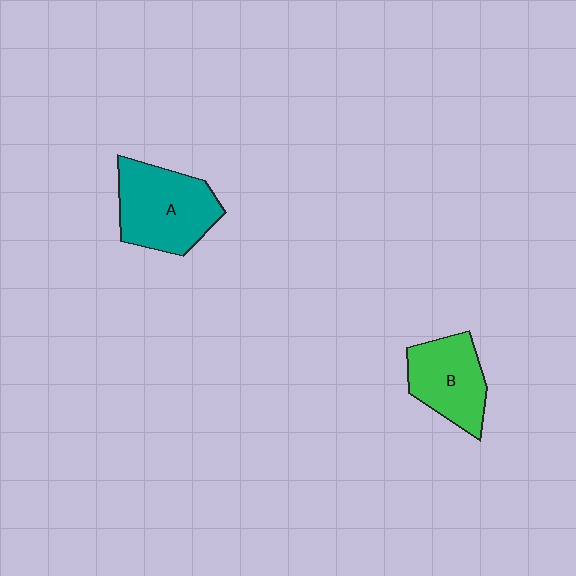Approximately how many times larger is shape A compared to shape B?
Approximately 1.3 times.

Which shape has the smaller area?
Shape B (green).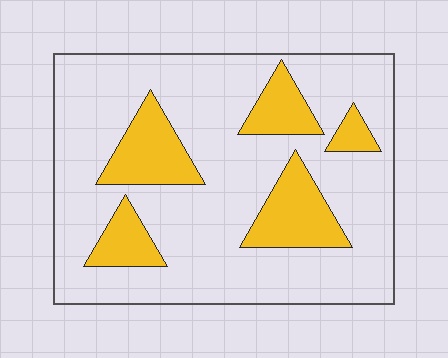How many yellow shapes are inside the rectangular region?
5.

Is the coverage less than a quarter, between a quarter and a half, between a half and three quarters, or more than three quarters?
Less than a quarter.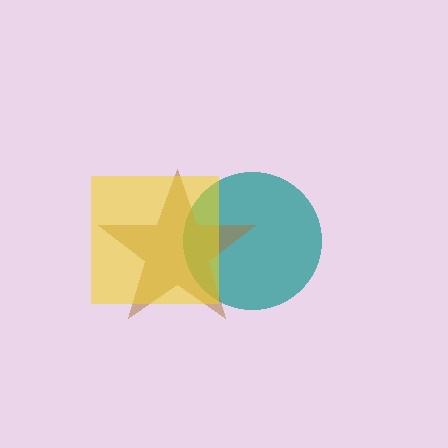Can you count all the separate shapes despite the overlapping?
Yes, there are 3 separate shapes.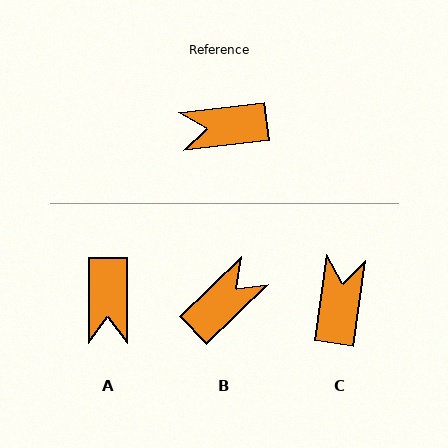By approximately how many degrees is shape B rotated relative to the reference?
Approximately 143 degrees clockwise.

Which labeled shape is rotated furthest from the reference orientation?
B, about 143 degrees away.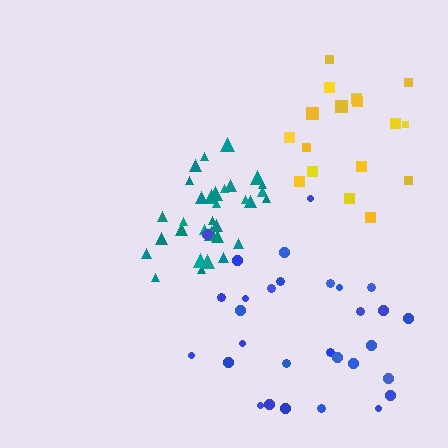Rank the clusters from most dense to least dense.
teal, blue, yellow.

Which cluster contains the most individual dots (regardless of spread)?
Teal (32).